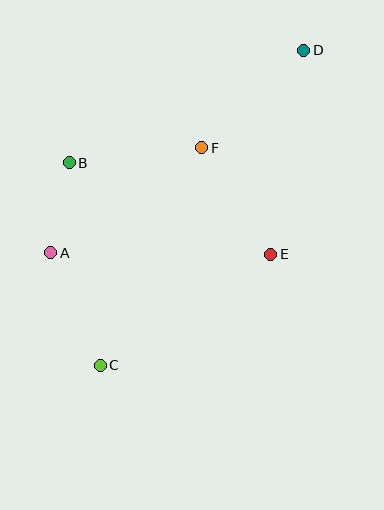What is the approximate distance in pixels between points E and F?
The distance between E and F is approximately 127 pixels.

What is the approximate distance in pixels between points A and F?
The distance between A and F is approximately 184 pixels.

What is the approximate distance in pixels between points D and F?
The distance between D and F is approximately 141 pixels.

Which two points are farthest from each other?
Points C and D are farthest from each other.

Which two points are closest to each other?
Points A and B are closest to each other.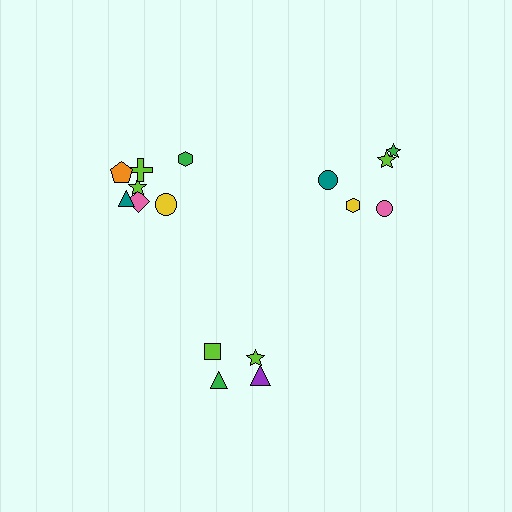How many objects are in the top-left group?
There are 7 objects.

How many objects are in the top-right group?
There are 5 objects.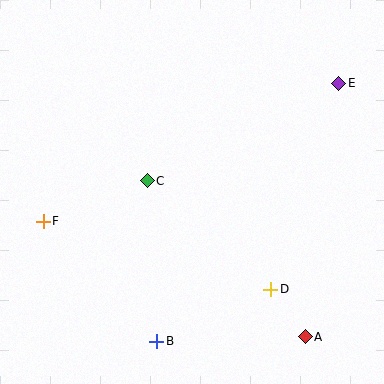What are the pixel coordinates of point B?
Point B is at (157, 341).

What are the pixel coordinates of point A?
Point A is at (305, 337).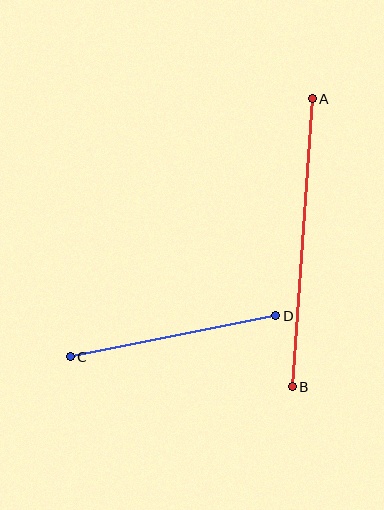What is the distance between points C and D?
The distance is approximately 209 pixels.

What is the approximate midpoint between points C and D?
The midpoint is at approximately (173, 336) pixels.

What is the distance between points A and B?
The distance is approximately 288 pixels.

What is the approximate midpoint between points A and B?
The midpoint is at approximately (302, 243) pixels.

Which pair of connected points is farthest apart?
Points A and B are farthest apart.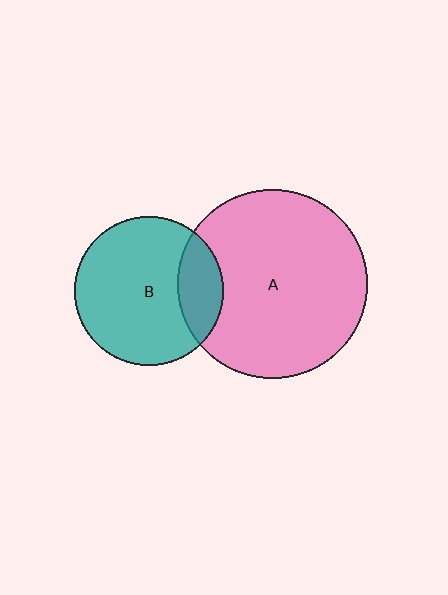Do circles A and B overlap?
Yes.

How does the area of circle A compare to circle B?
Approximately 1.6 times.